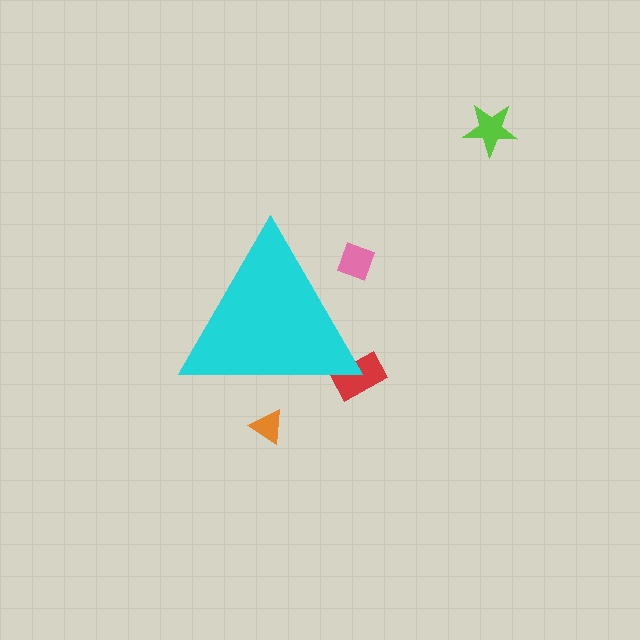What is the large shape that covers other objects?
A cyan triangle.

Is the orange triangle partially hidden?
Yes, the orange triangle is partially hidden behind the cyan triangle.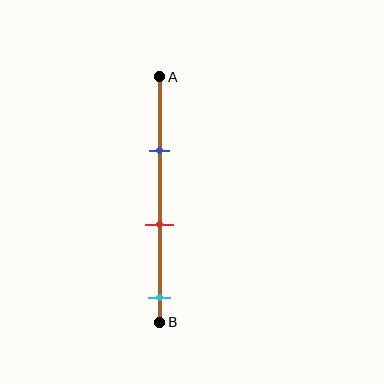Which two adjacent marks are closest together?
The blue and red marks are the closest adjacent pair.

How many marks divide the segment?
There are 3 marks dividing the segment.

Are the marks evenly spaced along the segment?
Yes, the marks are approximately evenly spaced.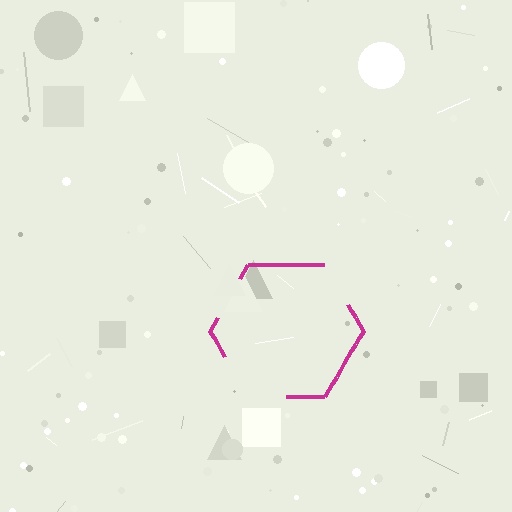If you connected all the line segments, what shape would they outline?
They would outline a hexagon.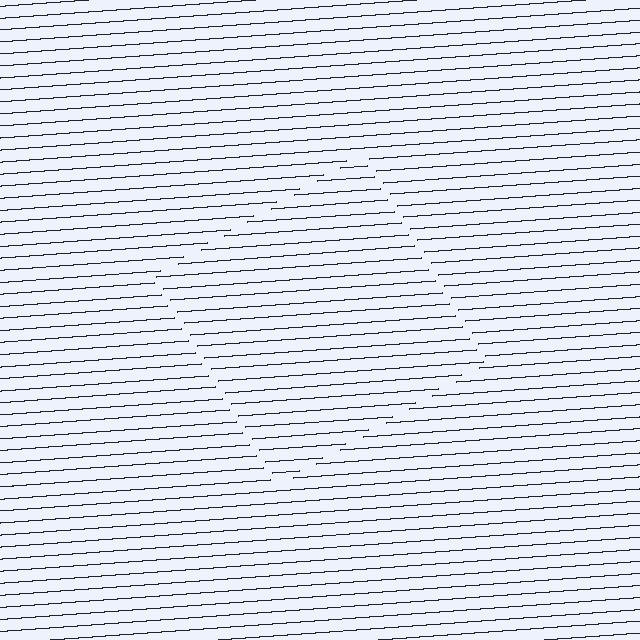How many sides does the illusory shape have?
4 sides — the line-ends trace a square.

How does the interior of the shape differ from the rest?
The interior of the shape contains the same grating, shifted by half a period — the contour is defined by the phase discontinuity where line-ends from the inner and outer gratings abut.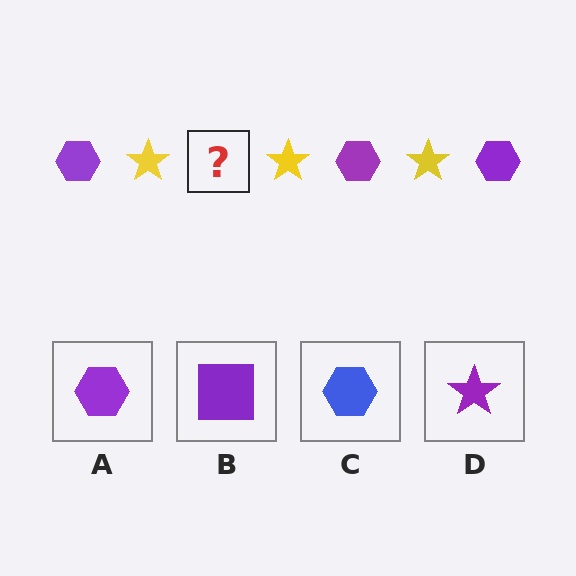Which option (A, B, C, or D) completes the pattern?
A.